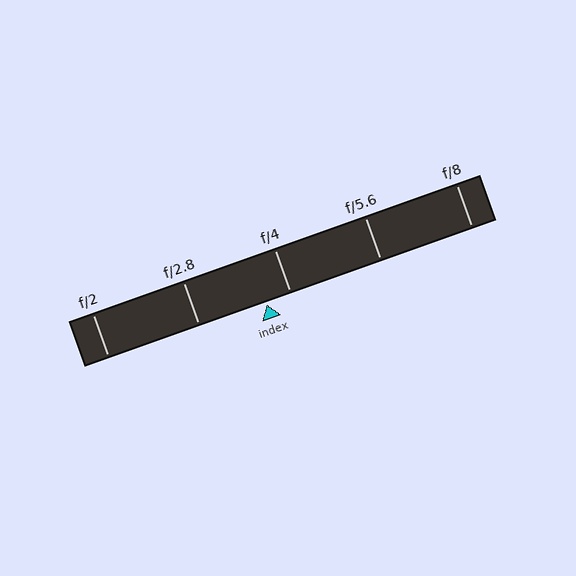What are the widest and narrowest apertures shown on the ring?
The widest aperture shown is f/2 and the narrowest is f/8.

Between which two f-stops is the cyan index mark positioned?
The index mark is between f/2.8 and f/4.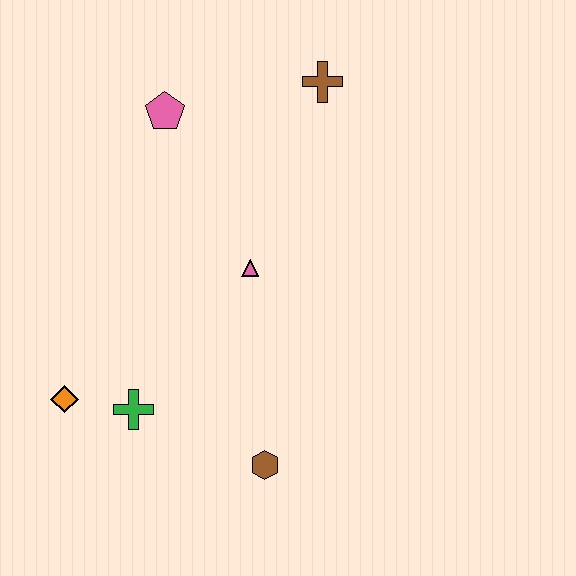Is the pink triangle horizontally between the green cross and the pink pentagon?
No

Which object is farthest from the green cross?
The brown cross is farthest from the green cross.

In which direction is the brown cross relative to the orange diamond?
The brown cross is above the orange diamond.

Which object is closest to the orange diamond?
The green cross is closest to the orange diamond.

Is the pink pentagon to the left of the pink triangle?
Yes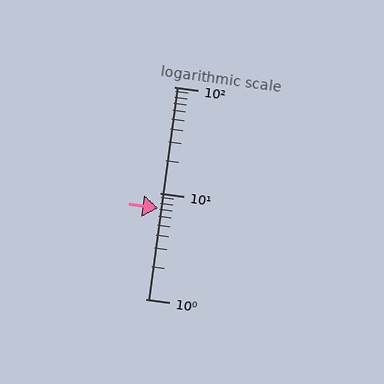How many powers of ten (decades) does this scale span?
The scale spans 2 decades, from 1 to 100.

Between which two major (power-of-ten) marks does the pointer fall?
The pointer is between 1 and 10.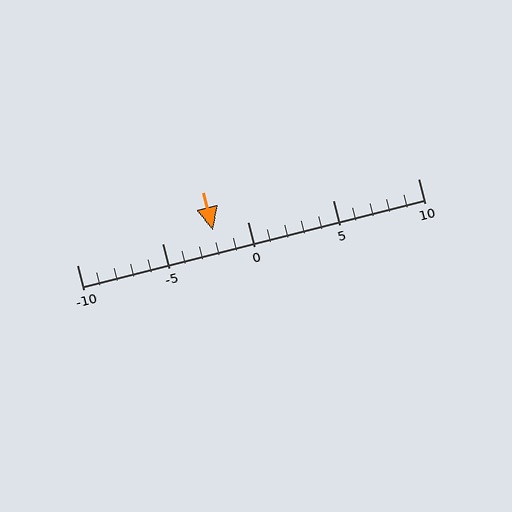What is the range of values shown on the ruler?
The ruler shows values from -10 to 10.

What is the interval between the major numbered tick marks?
The major tick marks are spaced 5 units apart.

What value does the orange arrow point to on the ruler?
The orange arrow points to approximately -2.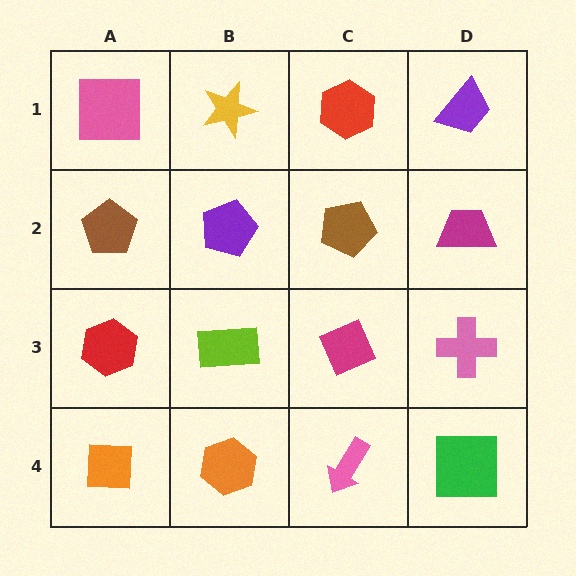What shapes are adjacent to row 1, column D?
A magenta trapezoid (row 2, column D), a red hexagon (row 1, column C).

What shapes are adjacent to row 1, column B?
A purple pentagon (row 2, column B), a pink square (row 1, column A), a red hexagon (row 1, column C).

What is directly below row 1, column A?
A brown pentagon.